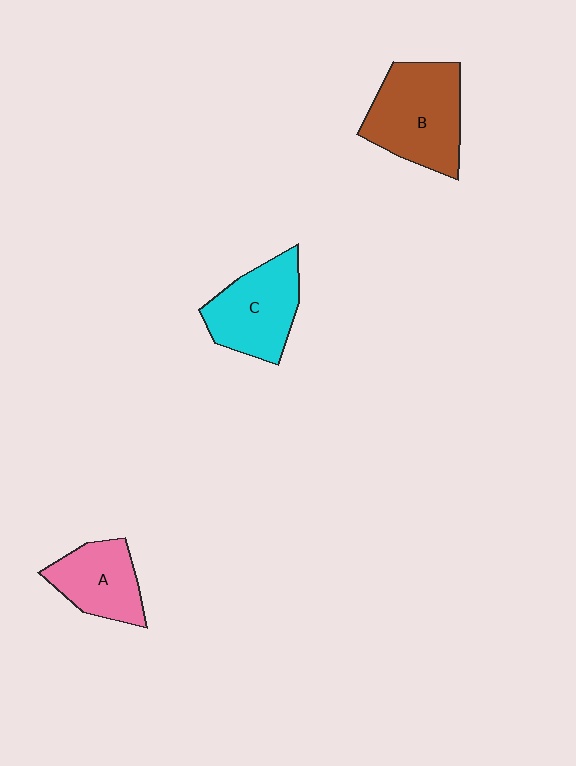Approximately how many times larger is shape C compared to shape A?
Approximately 1.2 times.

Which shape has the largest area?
Shape B (brown).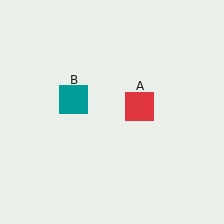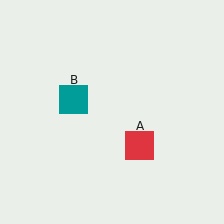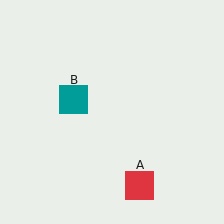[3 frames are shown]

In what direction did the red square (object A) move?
The red square (object A) moved down.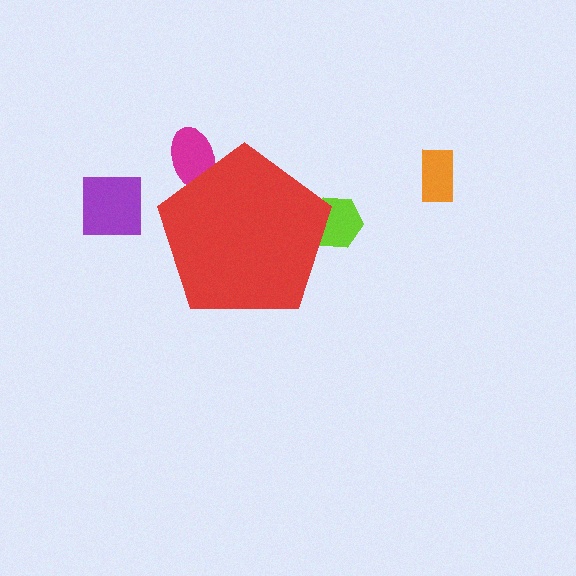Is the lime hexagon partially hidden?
Yes, the lime hexagon is partially hidden behind the red pentagon.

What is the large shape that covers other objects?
A red pentagon.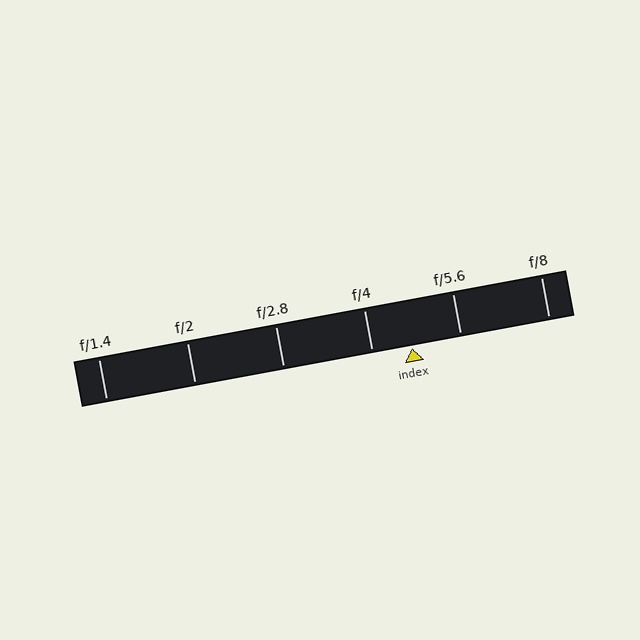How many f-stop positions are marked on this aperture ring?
There are 6 f-stop positions marked.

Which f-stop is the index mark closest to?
The index mark is closest to f/4.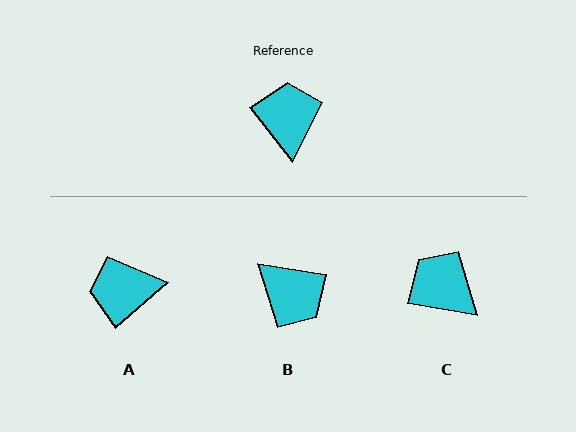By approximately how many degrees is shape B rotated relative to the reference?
Approximately 136 degrees clockwise.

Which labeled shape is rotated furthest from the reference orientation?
B, about 136 degrees away.